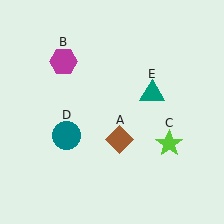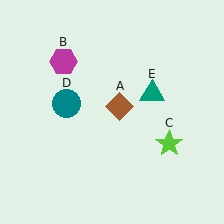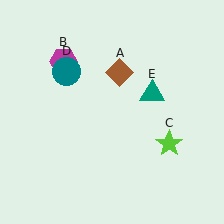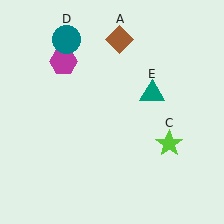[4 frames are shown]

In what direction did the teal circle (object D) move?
The teal circle (object D) moved up.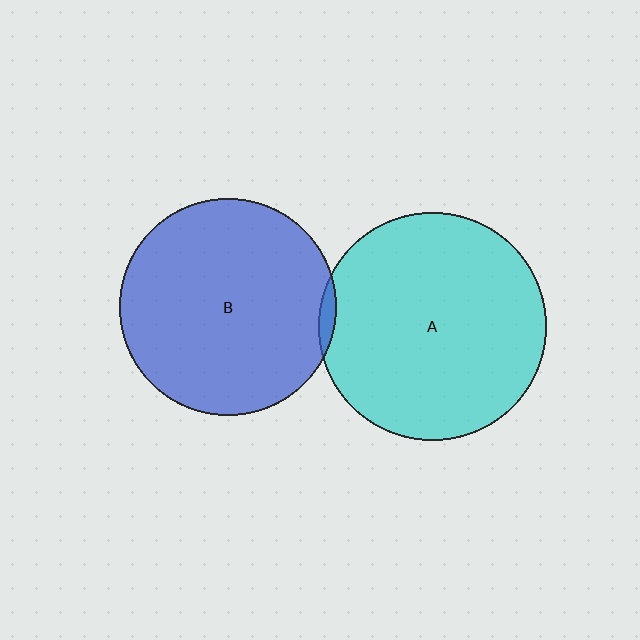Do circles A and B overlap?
Yes.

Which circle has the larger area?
Circle A (cyan).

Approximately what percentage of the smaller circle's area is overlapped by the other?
Approximately 5%.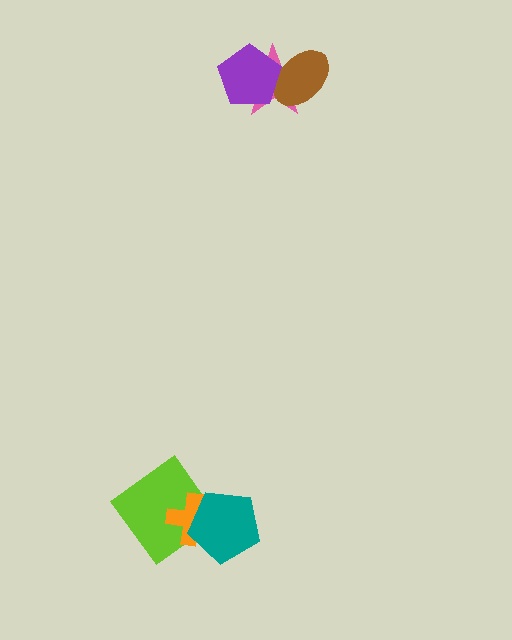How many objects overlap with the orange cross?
2 objects overlap with the orange cross.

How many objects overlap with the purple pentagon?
2 objects overlap with the purple pentagon.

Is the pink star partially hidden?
Yes, it is partially covered by another shape.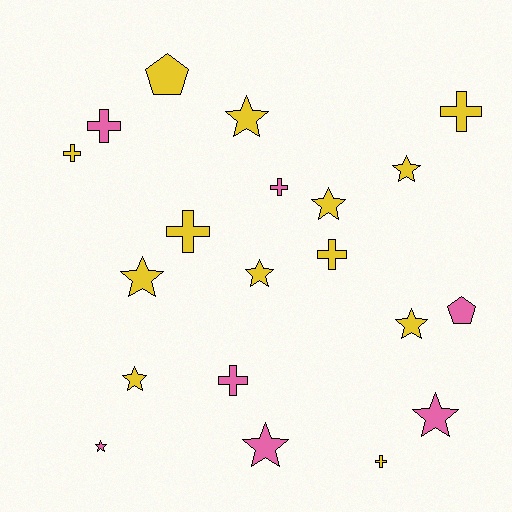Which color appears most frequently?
Yellow, with 13 objects.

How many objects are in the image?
There are 20 objects.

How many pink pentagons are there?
There is 1 pink pentagon.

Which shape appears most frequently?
Star, with 10 objects.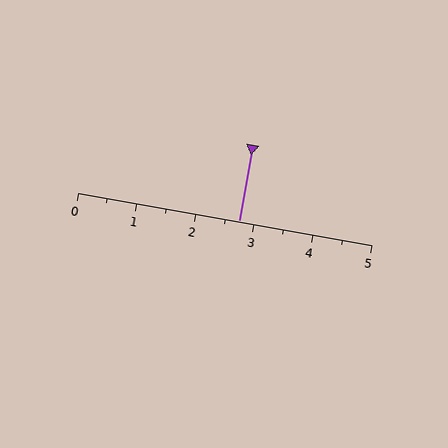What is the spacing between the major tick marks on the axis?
The major ticks are spaced 1 apart.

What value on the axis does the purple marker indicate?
The marker indicates approximately 2.8.